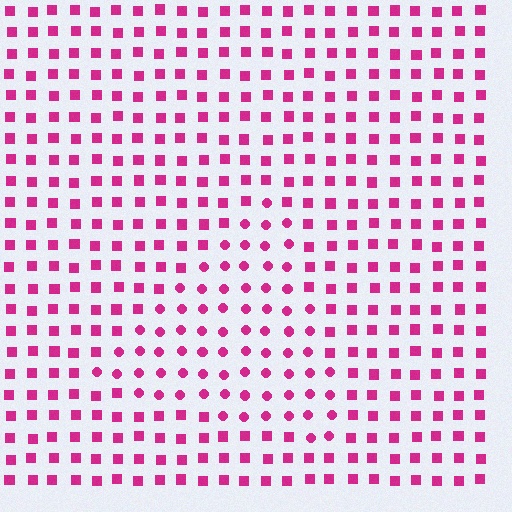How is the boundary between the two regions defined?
The boundary is defined by a change in element shape: circles inside vs. squares outside. All elements share the same color and spacing.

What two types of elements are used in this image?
The image uses circles inside the triangle region and squares outside it.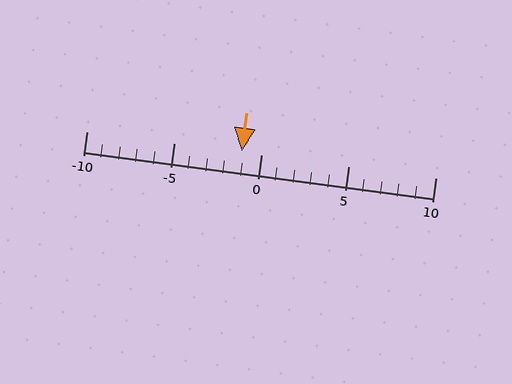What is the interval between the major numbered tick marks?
The major tick marks are spaced 5 units apart.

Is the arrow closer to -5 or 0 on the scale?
The arrow is closer to 0.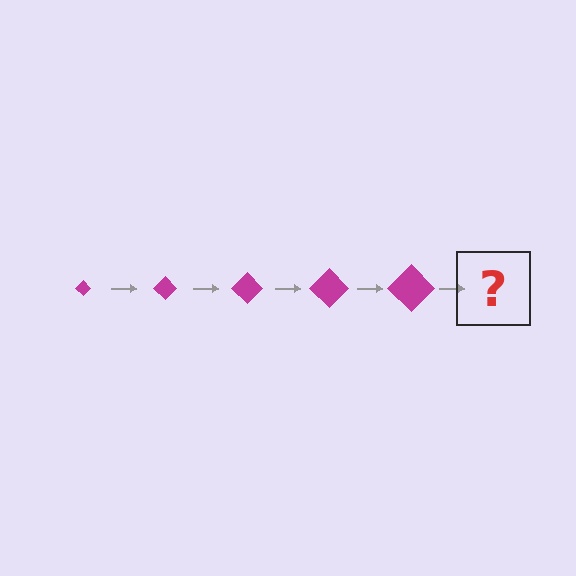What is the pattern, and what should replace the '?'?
The pattern is that the diamond gets progressively larger each step. The '?' should be a magenta diamond, larger than the previous one.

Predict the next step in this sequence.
The next step is a magenta diamond, larger than the previous one.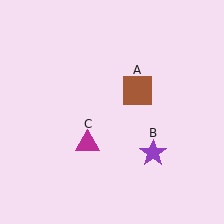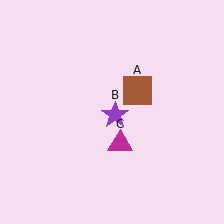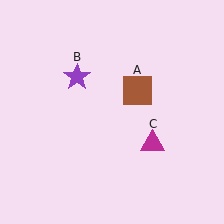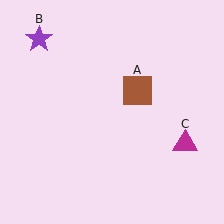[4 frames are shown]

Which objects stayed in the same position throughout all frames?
Brown square (object A) remained stationary.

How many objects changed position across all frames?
2 objects changed position: purple star (object B), magenta triangle (object C).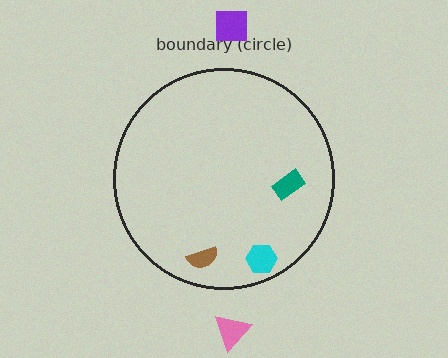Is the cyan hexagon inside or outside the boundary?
Inside.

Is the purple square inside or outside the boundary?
Outside.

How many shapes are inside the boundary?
3 inside, 2 outside.